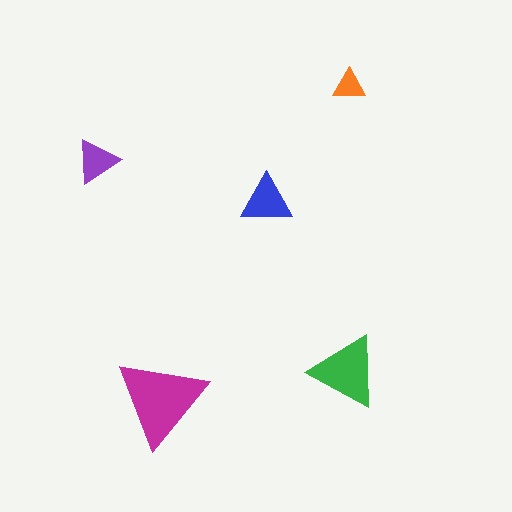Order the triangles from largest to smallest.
the magenta one, the green one, the blue one, the purple one, the orange one.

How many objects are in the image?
There are 5 objects in the image.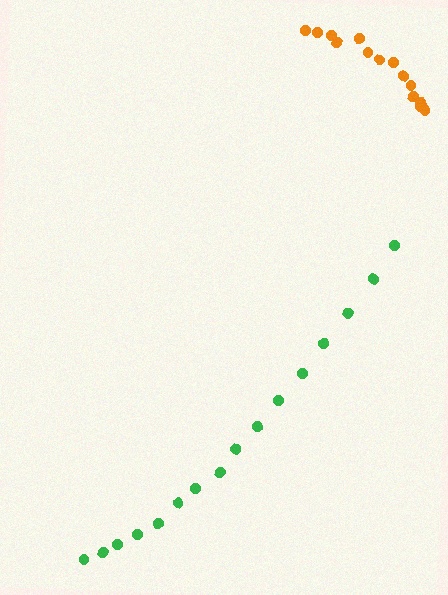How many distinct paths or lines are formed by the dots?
There are 2 distinct paths.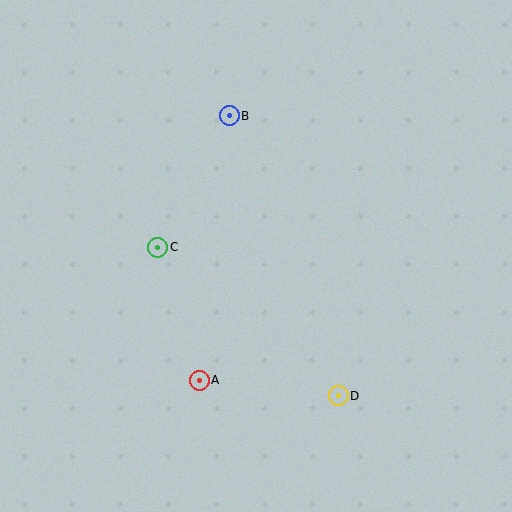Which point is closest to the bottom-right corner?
Point D is closest to the bottom-right corner.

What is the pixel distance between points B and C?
The distance between B and C is 150 pixels.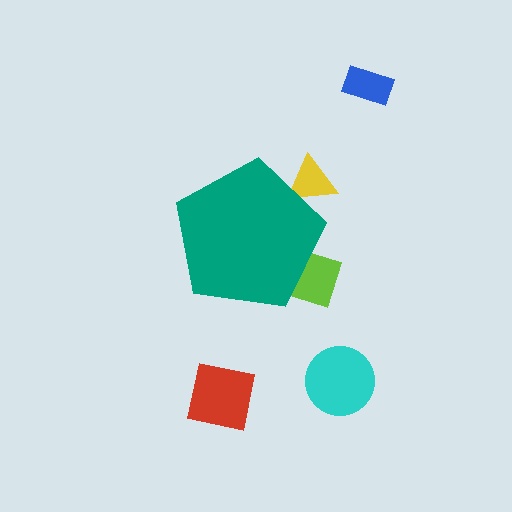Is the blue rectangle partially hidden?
No, the blue rectangle is fully visible.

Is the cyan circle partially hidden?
No, the cyan circle is fully visible.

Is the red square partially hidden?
No, the red square is fully visible.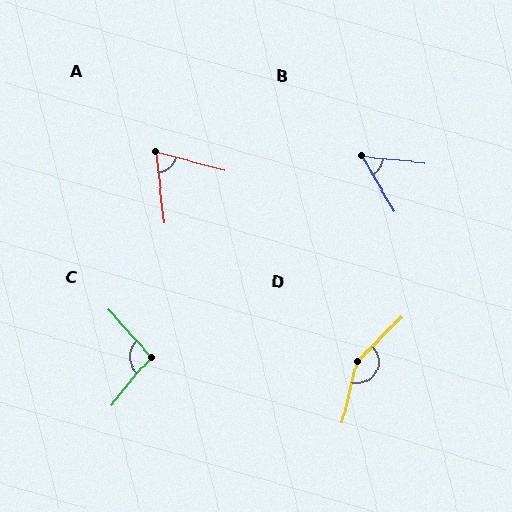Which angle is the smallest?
B, at approximately 53 degrees.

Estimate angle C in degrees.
Approximately 99 degrees.